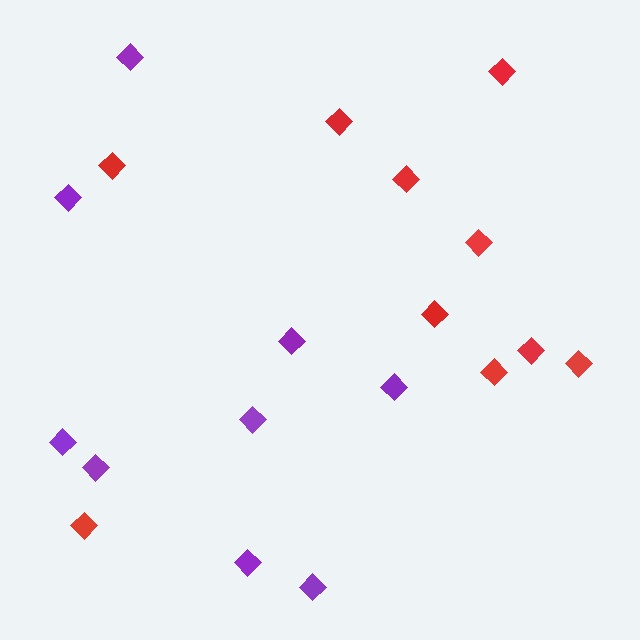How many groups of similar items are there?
There are 2 groups: one group of purple diamonds (9) and one group of red diamonds (10).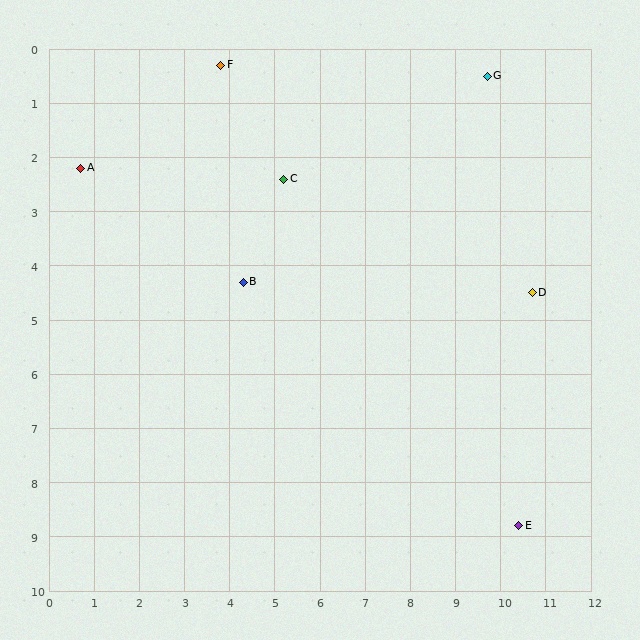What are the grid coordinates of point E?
Point E is at approximately (10.4, 8.8).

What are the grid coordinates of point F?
Point F is at approximately (3.8, 0.3).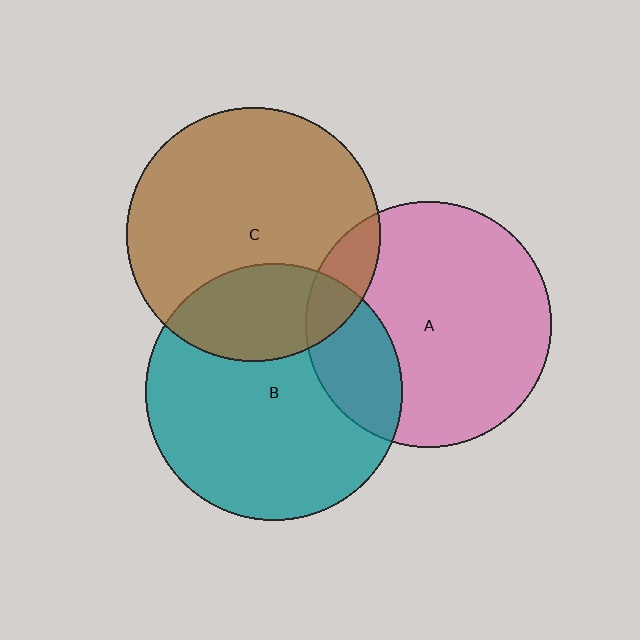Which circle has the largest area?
Circle B (teal).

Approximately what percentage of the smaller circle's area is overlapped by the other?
Approximately 20%.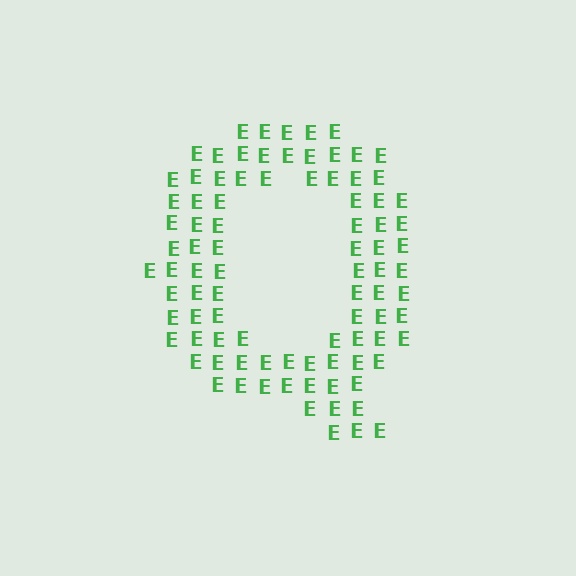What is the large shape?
The large shape is the letter Q.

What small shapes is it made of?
It is made of small letter E's.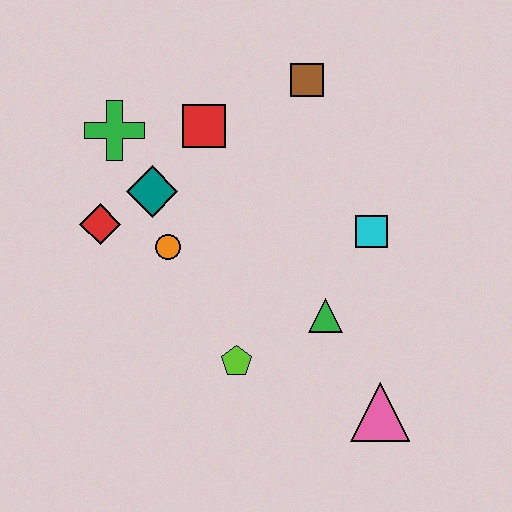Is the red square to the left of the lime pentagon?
Yes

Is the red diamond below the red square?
Yes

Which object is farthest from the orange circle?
The pink triangle is farthest from the orange circle.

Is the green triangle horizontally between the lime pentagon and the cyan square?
Yes